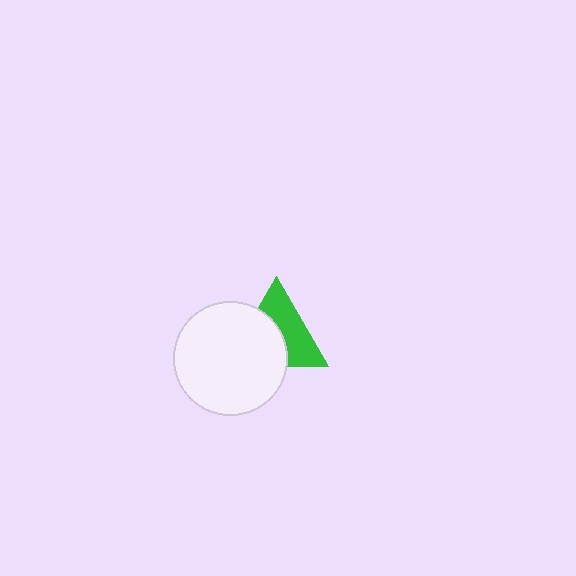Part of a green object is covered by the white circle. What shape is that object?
It is a triangle.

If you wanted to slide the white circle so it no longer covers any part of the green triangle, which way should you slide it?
Slide it toward the lower-left — that is the most direct way to separate the two shapes.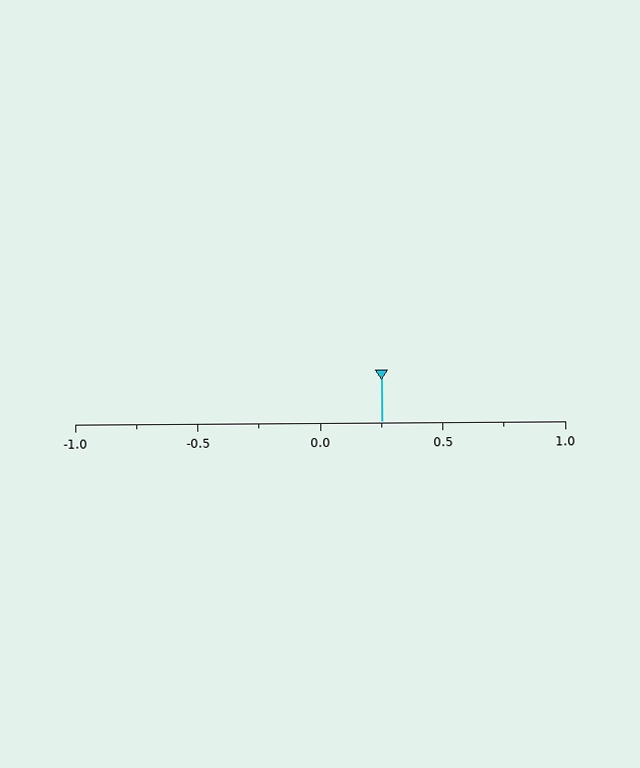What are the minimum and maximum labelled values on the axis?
The axis runs from -1.0 to 1.0.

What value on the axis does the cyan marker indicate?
The marker indicates approximately 0.25.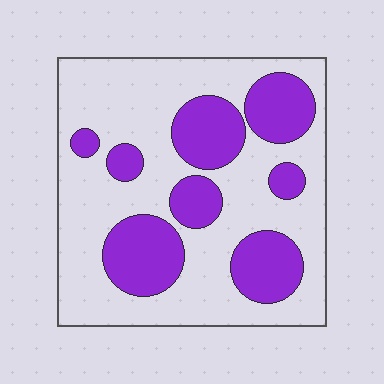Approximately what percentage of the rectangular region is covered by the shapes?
Approximately 30%.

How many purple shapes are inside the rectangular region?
8.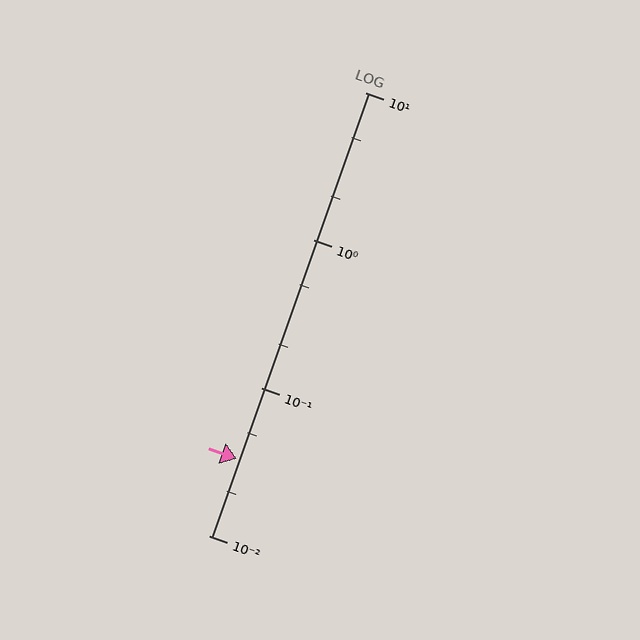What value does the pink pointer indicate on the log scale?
The pointer indicates approximately 0.033.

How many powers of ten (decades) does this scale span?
The scale spans 3 decades, from 0.01 to 10.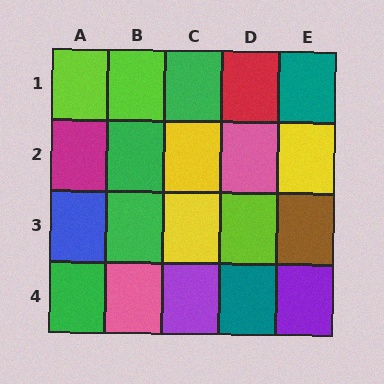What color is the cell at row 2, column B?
Green.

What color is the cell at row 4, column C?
Purple.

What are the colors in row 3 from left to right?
Blue, green, yellow, lime, brown.